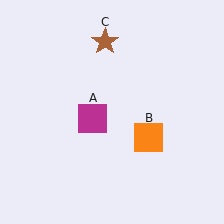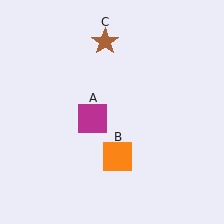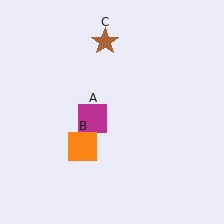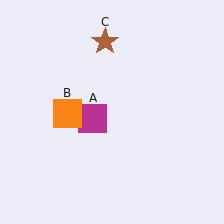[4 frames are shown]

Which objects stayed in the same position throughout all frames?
Magenta square (object A) and brown star (object C) remained stationary.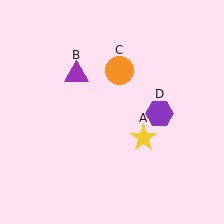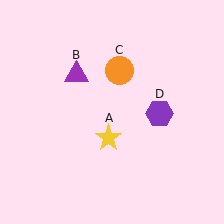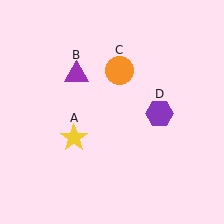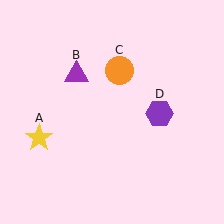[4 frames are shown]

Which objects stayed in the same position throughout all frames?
Purple triangle (object B) and orange circle (object C) and purple hexagon (object D) remained stationary.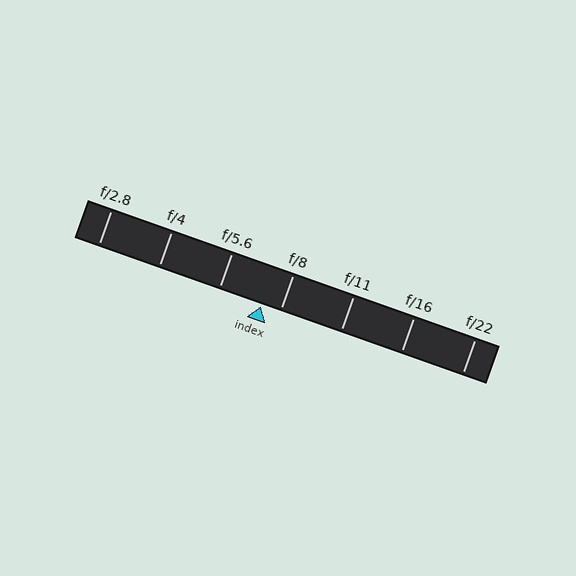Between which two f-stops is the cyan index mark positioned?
The index mark is between f/5.6 and f/8.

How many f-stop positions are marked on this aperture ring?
There are 7 f-stop positions marked.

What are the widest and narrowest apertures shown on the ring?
The widest aperture shown is f/2.8 and the narrowest is f/22.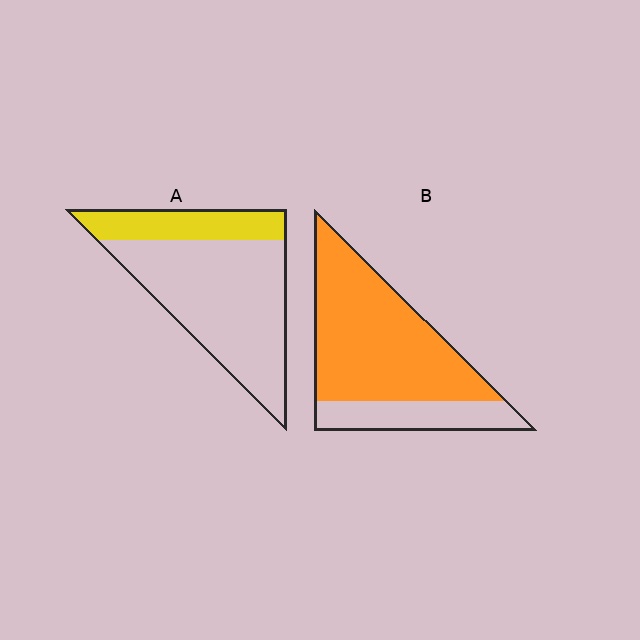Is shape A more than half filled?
No.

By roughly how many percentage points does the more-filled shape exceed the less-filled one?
By roughly 50 percentage points (B over A).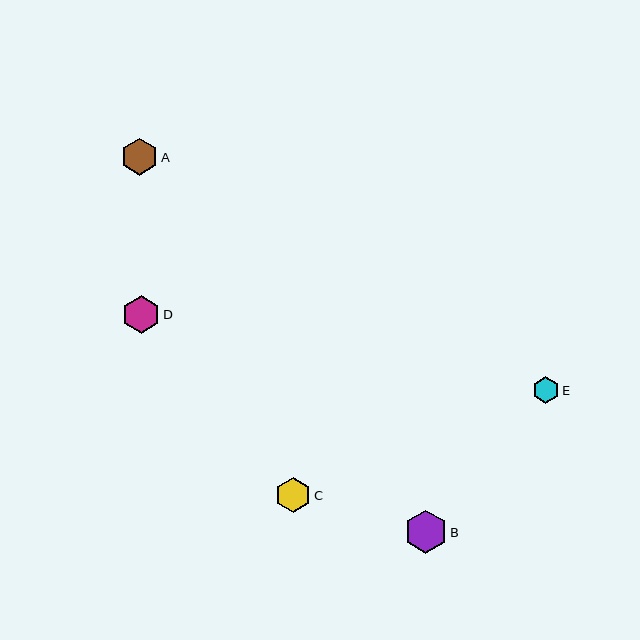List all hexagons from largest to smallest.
From largest to smallest: B, D, A, C, E.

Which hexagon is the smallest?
Hexagon E is the smallest with a size of approximately 26 pixels.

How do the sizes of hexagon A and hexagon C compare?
Hexagon A and hexagon C are approximately the same size.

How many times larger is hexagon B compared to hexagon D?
Hexagon B is approximately 1.1 times the size of hexagon D.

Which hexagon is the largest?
Hexagon B is the largest with a size of approximately 43 pixels.